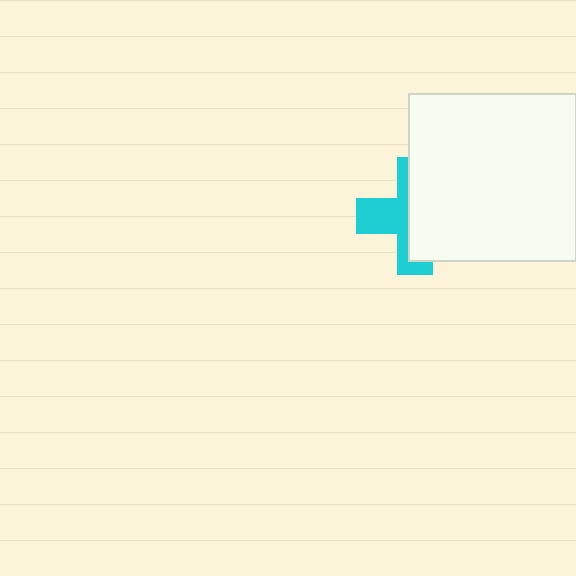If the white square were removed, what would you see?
You would see the complete cyan cross.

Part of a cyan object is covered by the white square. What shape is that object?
It is a cross.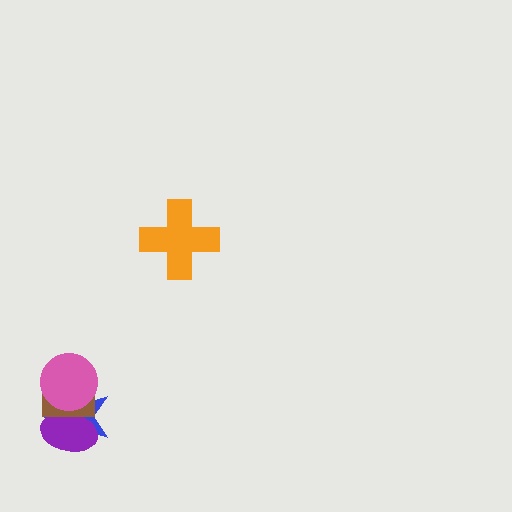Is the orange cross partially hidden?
No, no other shape covers it.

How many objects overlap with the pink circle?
3 objects overlap with the pink circle.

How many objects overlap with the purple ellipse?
3 objects overlap with the purple ellipse.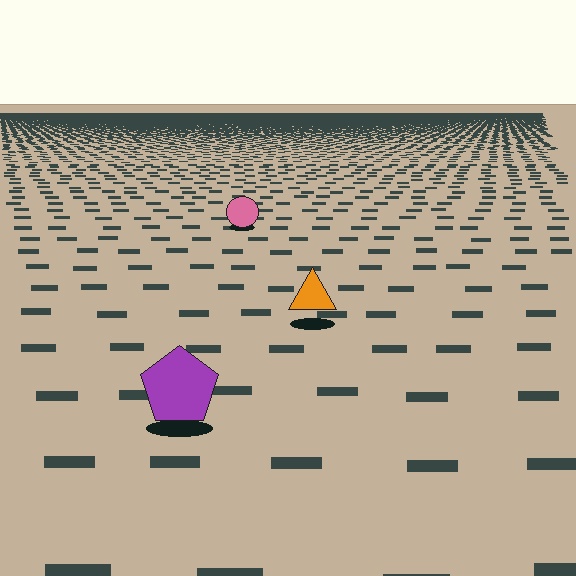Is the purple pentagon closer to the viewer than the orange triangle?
Yes. The purple pentagon is closer — you can tell from the texture gradient: the ground texture is coarser near it.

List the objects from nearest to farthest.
From nearest to farthest: the purple pentagon, the orange triangle, the pink circle.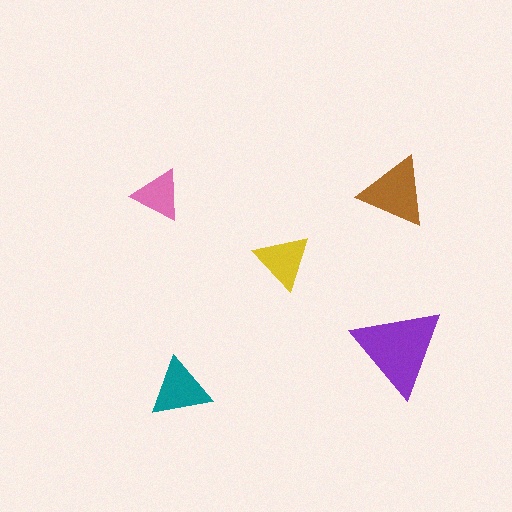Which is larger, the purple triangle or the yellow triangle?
The purple one.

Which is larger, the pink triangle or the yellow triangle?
The yellow one.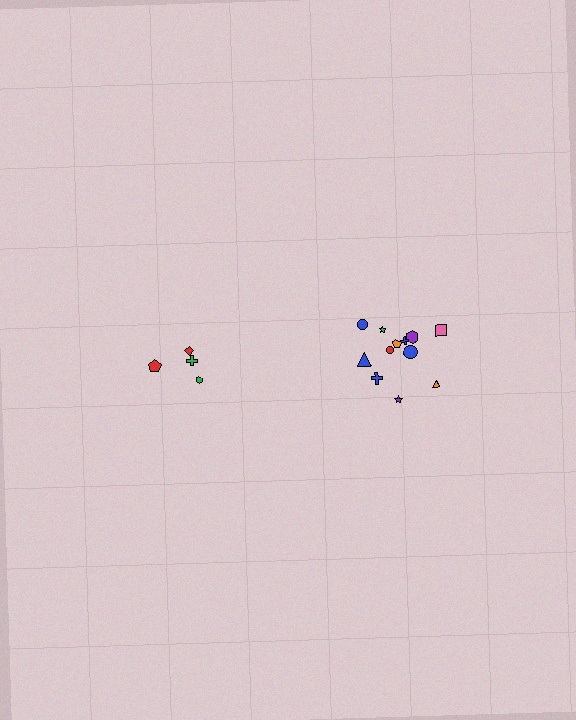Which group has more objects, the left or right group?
The right group.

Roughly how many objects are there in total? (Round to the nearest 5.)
Roughly 15 objects in total.